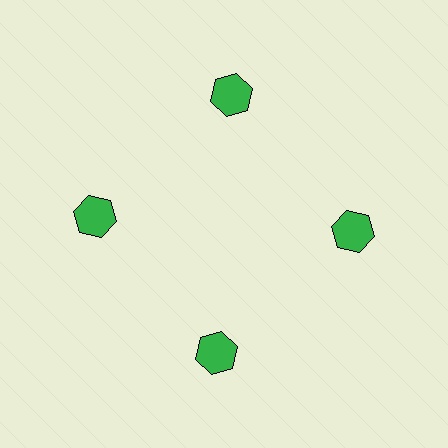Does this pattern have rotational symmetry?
Yes, this pattern has 4-fold rotational symmetry. It looks the same after rotating 90 degrees around the center.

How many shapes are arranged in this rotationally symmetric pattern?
There are 4 shapes, arranged in 4 groups of 1.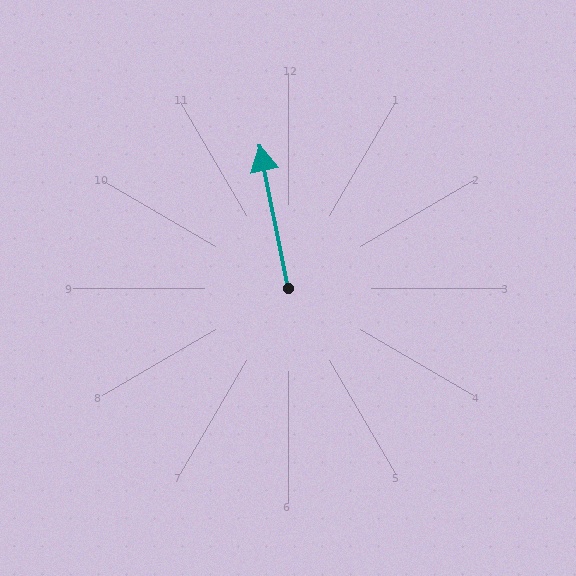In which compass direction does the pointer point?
North.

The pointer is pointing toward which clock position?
Roughly 12 o'clock.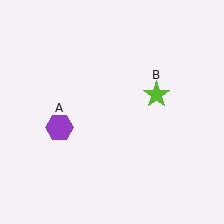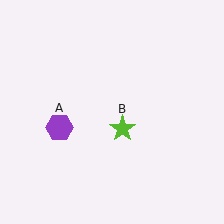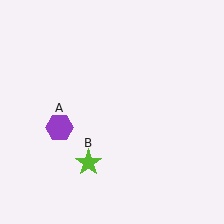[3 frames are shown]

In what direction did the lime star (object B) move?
The lime star (object B) moved down and to the left.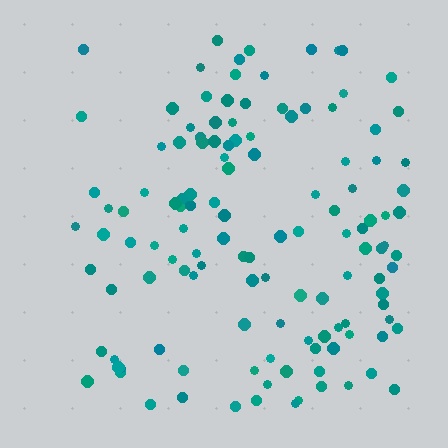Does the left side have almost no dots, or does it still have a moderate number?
Still a moderate number, just noticeably fewer than the right.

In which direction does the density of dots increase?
From left to right, with the right side densest.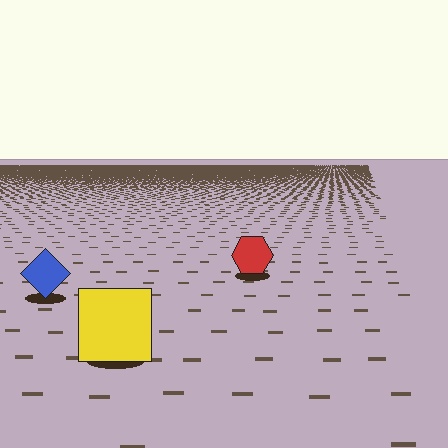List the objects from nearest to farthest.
From nearest to farthest: the yellow square, the blue diamond, the red hexagon.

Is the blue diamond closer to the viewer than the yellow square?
No. The yellow square is closer — you can tell from the texture gradient: the ground texture is coarser near it.